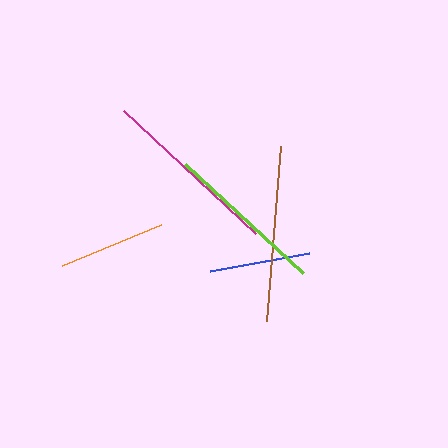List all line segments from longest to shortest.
From longest to shortest: magenta, brown, lime, orange, blue.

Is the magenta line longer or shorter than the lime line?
The magenta line is longer than the lime line.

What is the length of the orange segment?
The orange segment is approximately 107 pixels long.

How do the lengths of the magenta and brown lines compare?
The magenta and brown lines are approximately the same length.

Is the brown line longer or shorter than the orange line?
The brown line is longer than the orange line.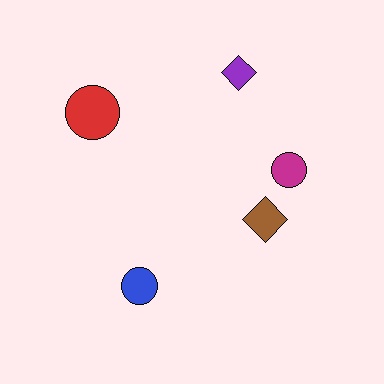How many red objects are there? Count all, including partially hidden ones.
There is 1 red object.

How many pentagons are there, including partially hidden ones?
There are no pentagons.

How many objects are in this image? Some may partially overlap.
There are 5 objects.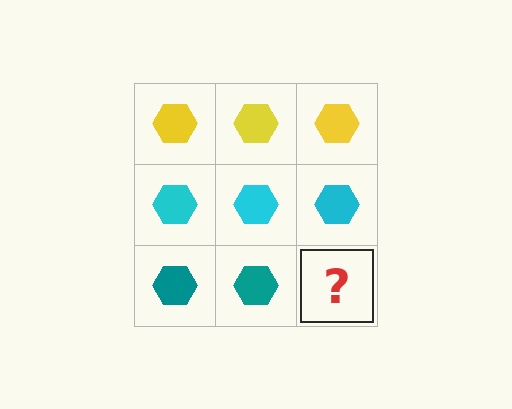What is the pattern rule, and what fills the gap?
The rule is that each row has a consistent color. The gap should be filled with a teal hexagon.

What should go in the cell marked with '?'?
The missing cell should contain a teal hexagon.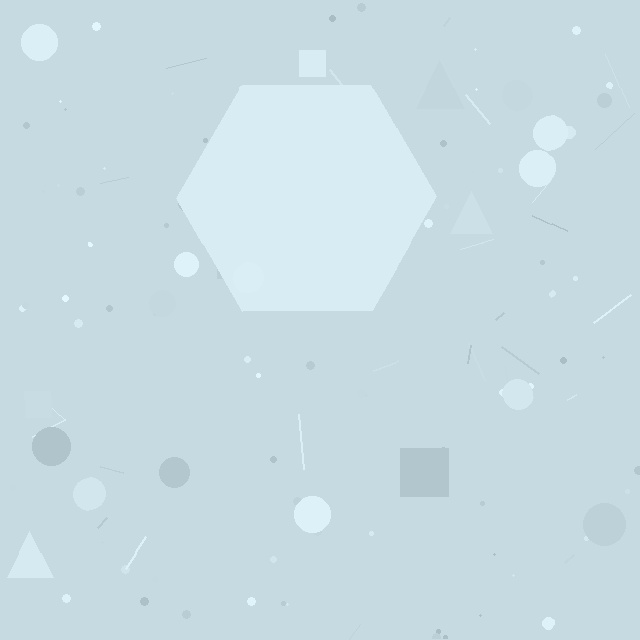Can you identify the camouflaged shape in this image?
The camouflaged shape is a hexagon.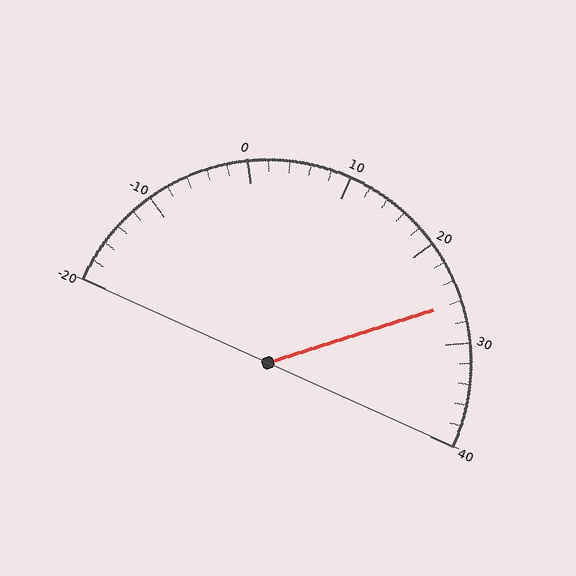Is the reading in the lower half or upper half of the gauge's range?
The reading is in the upper half of the range (-20 to 40).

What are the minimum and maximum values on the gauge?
The gauge ranges from -20 to 40.